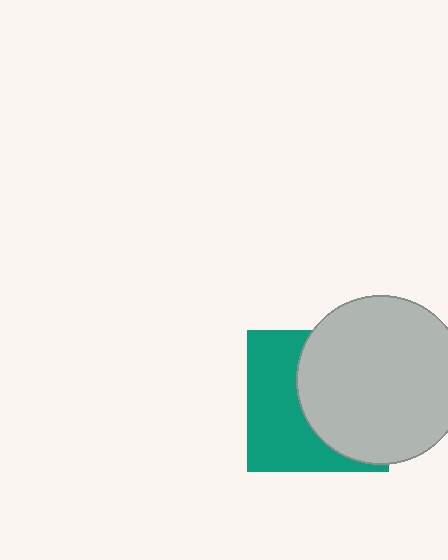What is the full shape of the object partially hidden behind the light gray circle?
The partially hidden object is a teal square.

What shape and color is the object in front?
The object in front is a light gray circle.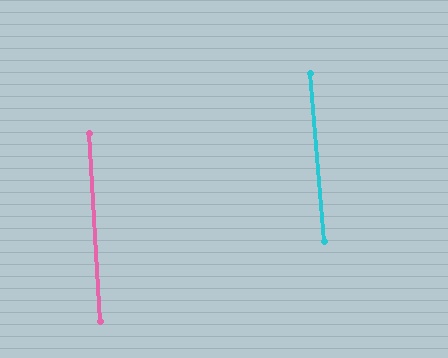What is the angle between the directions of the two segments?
Approximately 1 degree.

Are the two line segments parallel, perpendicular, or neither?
Parallel — their directions differ by only 1.4°.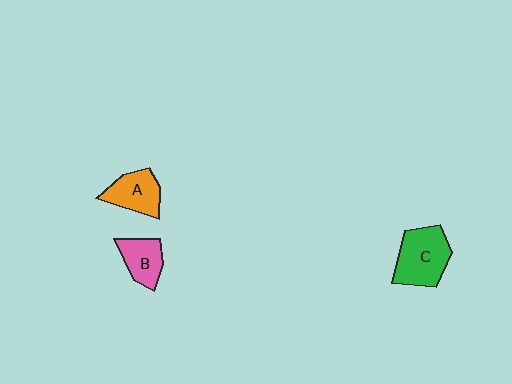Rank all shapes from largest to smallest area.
From largest to smallest: C (green), A (orange), B (pink).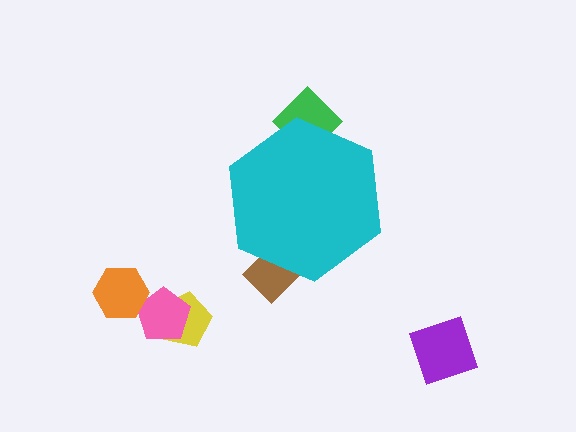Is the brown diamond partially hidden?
Yes, the brown diamond is partially hidden behind the cyan hexagon.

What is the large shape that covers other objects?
A cyan hexagon.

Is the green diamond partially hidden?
Yes, the green diamond is partially hidden behind the cyan hexagon.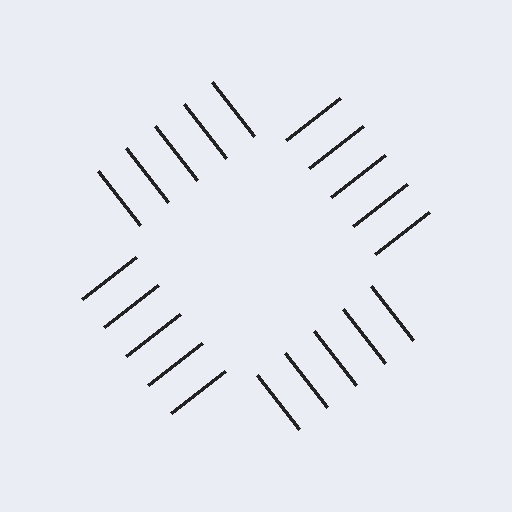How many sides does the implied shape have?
4 sides — the line-ends trace a square.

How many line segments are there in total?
20 — 5 along each of the 4 edges.